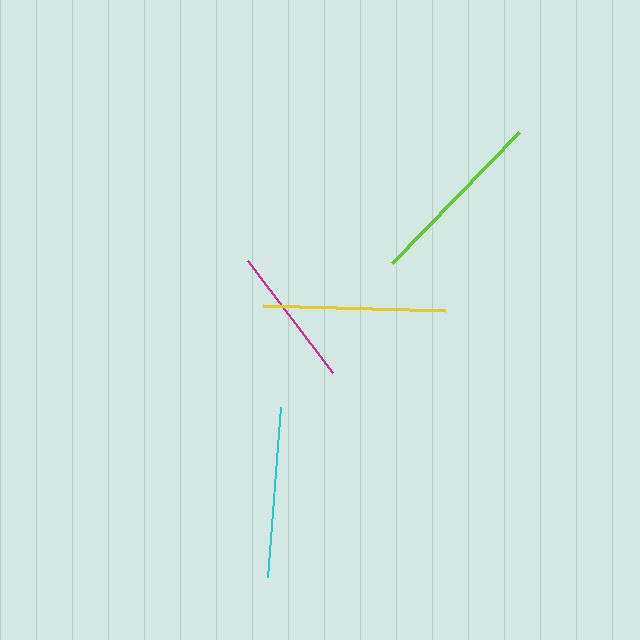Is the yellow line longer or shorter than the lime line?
The lime line is longer than the yellow line.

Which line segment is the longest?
The lime line is the longest at approximately 182 pixels.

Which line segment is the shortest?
The magenta line is the shortest at approximately 141 pixels.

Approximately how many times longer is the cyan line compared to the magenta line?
The cyan line is approximately 1.2 times the length of the magenta line.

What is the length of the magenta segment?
The magenta segment is approximately 141 pixels long.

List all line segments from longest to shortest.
From longest to shortest: lime, yellow, cyan, magenta.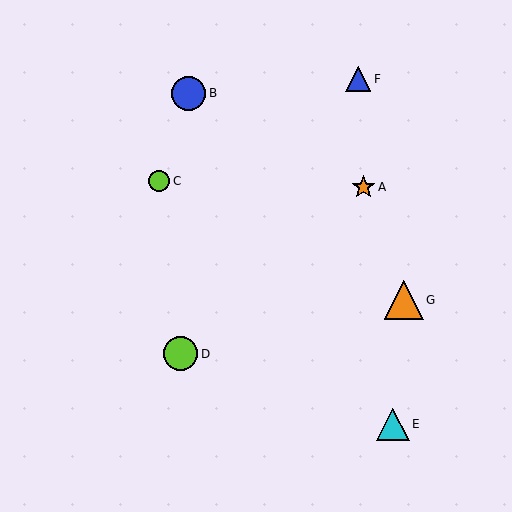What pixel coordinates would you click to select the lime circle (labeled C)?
Click at (159, 181) to select the lime circle C.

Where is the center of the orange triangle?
The center of the orange triangle is at (404, 300).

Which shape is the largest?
The orange triangle (labeled G) is the largest.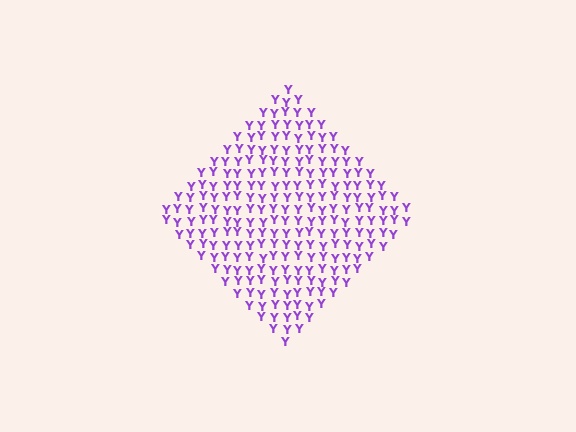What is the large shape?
The large shape is a diamond.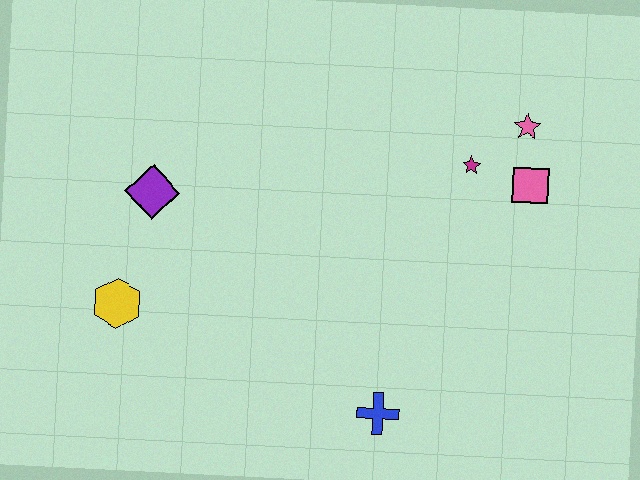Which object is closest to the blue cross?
The magenta star is closest to the blue cross.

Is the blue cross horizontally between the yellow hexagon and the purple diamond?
No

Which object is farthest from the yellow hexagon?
The pink star is farthest from the yellow hexagon.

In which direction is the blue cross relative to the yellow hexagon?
The blue cross is to the right of the yellow hexagon.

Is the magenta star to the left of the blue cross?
No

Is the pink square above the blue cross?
Yes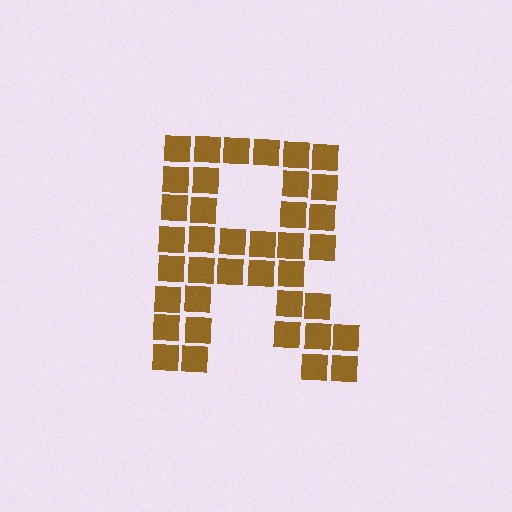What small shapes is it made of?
It is made of small squares.